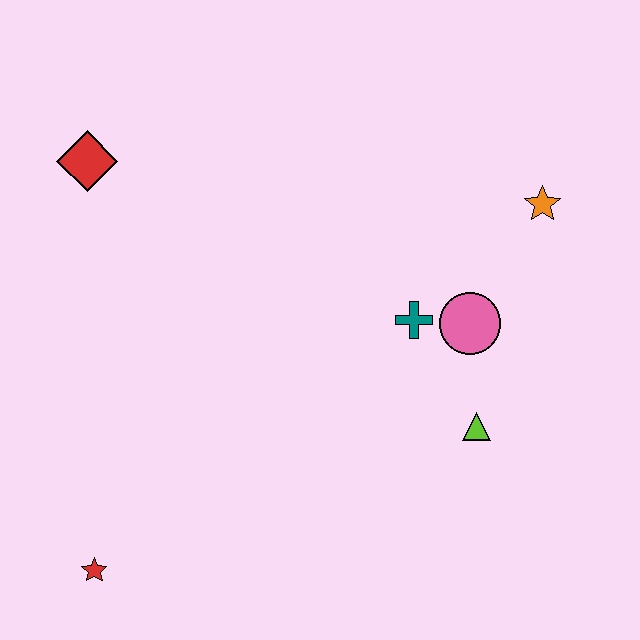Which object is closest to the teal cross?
The pink circle is closest to the teal cross.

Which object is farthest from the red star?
The orange star is farthest from the red star.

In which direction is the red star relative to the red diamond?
The red star is below the red diamond.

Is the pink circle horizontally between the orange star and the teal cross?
Yes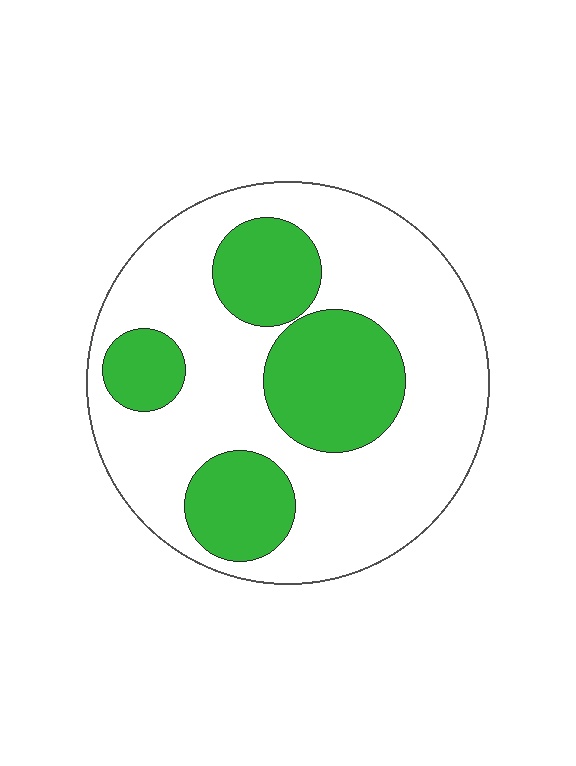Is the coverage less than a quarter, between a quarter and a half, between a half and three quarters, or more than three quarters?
Between a quarter and a half.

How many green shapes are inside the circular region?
4.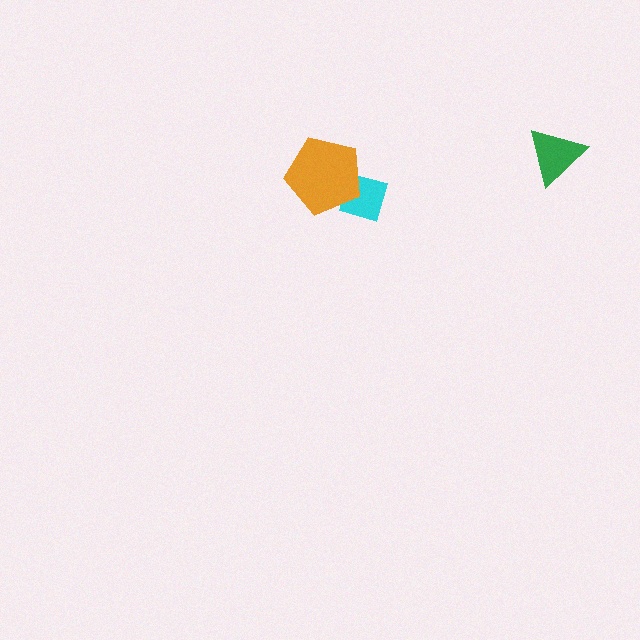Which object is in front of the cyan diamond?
The orange pentagon is in front of the cyan diamond.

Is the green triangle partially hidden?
No, no other shape covers it.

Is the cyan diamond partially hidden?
Yes, it is partially covered by another shape.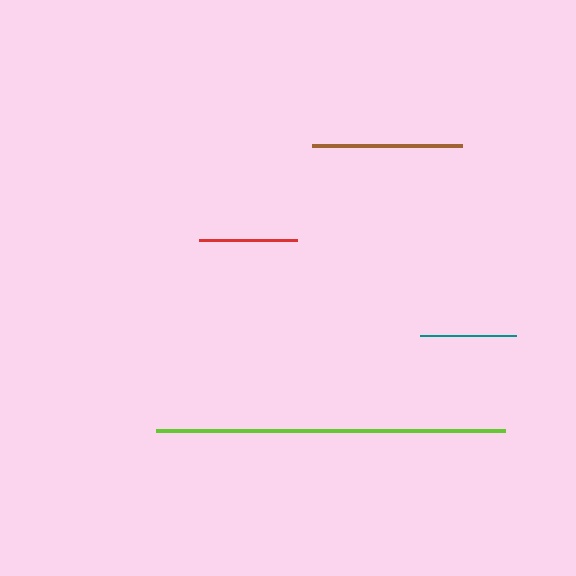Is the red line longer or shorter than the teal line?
The red line is longer than the teal line.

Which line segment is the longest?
The lime line is the longest at approximately 350 pixels.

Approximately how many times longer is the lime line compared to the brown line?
The lime line is approximately 2.3 times the length of the brown line.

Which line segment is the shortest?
The teal line is the shortest at approximately 96 pixels.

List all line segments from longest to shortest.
From longest to shortest: lime, brown, red, teal.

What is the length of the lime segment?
The lime segment is approximately 350 pixels long.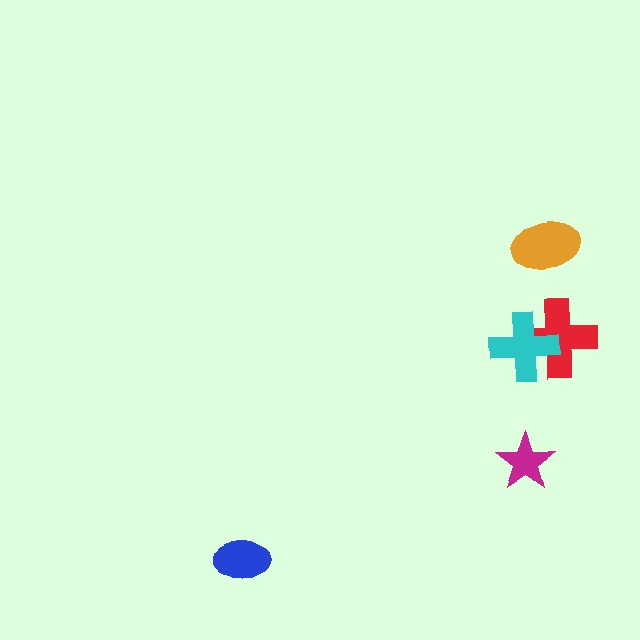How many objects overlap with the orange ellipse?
0 objects overlap with the orange ellipse.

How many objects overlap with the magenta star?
0 objects overlap with the magenta star.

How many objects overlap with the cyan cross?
1 object overlaps with the cyan cross.